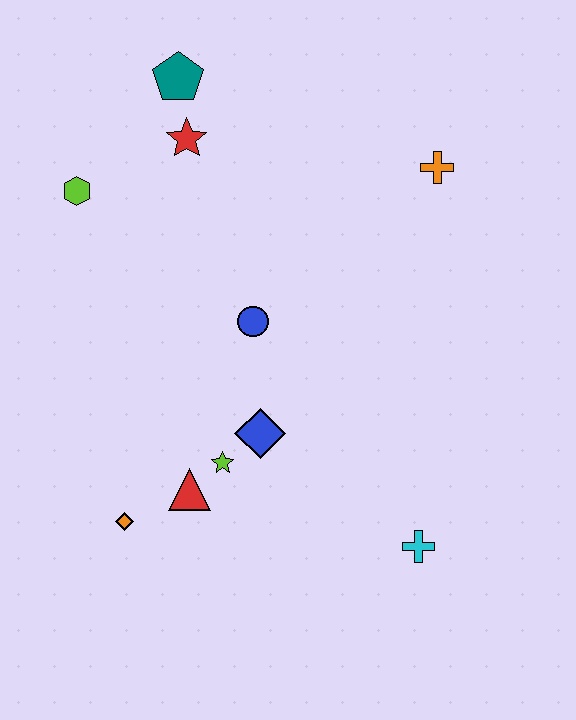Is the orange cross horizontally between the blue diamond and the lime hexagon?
No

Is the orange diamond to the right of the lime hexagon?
Yes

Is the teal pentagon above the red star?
Yes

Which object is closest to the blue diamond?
The lime star is closest to the blue diamond.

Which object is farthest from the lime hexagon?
The cyan cross is farthest from the lime hexagon.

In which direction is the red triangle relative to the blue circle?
The red triangle is below the blue circle.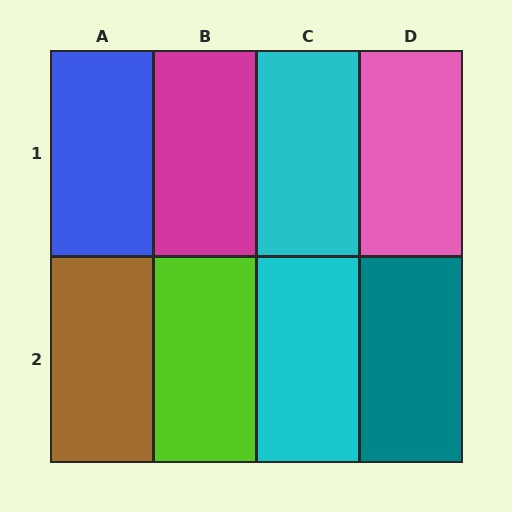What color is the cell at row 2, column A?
Brown.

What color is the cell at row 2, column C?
Cyan.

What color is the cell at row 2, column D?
Teal.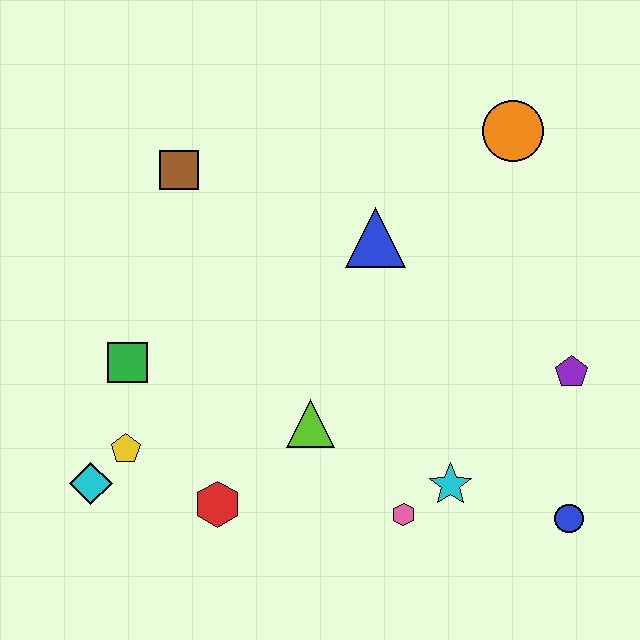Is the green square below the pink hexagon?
No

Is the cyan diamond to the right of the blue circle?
No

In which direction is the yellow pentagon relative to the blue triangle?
The yellow pentagon is to the left of the blue triangle.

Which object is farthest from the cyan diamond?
The orange circle is farthest from the cyan diamond.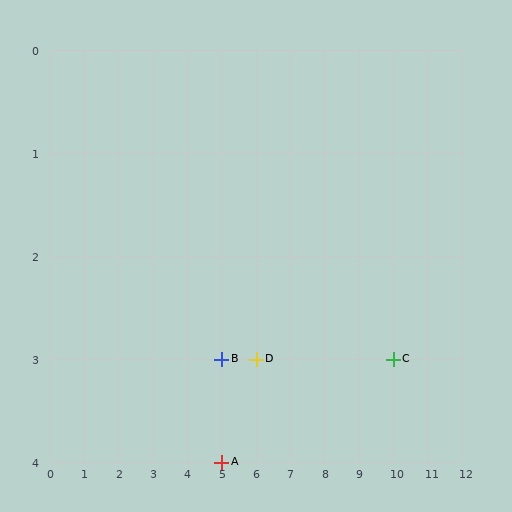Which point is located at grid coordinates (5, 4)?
Point A is at (5, 4).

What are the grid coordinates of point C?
Point C is at grid coordinates (10, 3).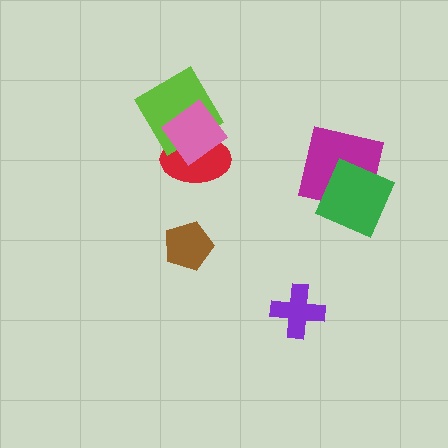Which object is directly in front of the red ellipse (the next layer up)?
The lime diamond is directly in front of the red ellipse.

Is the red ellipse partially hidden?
Yes, it is partially covered by another shape.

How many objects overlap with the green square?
1 object overlaps with the green square.